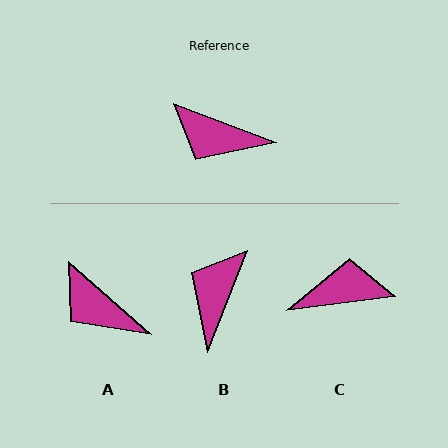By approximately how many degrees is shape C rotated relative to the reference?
Approximately 152 degrees clockwise.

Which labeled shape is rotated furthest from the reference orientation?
C, about 152 degrees away.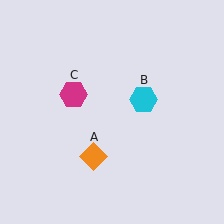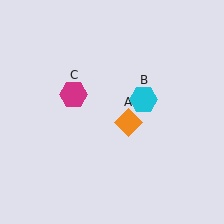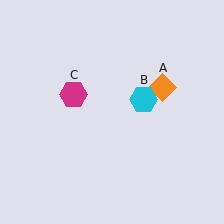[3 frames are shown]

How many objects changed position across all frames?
1 object changed position: orange diamond (object A).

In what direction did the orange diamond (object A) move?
The orange diamond (object A) moved up and to the right.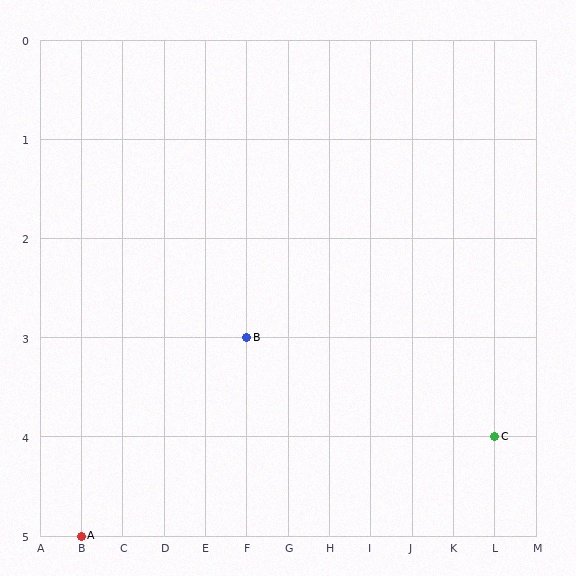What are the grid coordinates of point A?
Point A is at grid coordinates (B, 5).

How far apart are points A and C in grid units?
Points A and C are 10 columns and 1 row apart (about 10.0 grid units diagonally).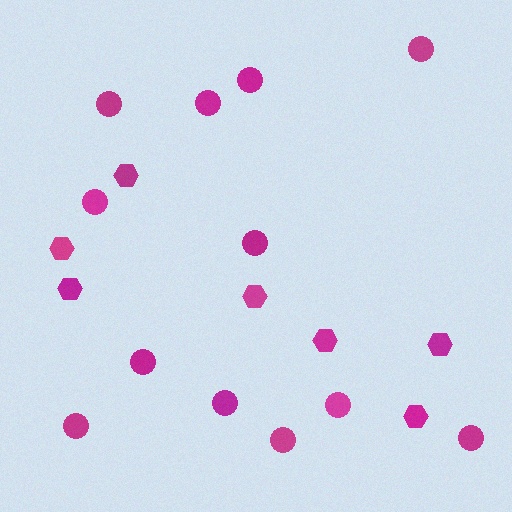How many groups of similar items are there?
There are 2 groups: one group of circles (12) and one group of hexagons (7).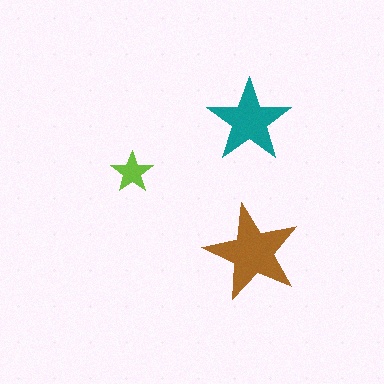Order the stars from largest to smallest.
the brown one, the teal one, the lime one.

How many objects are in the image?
There are 3 objects in the image.